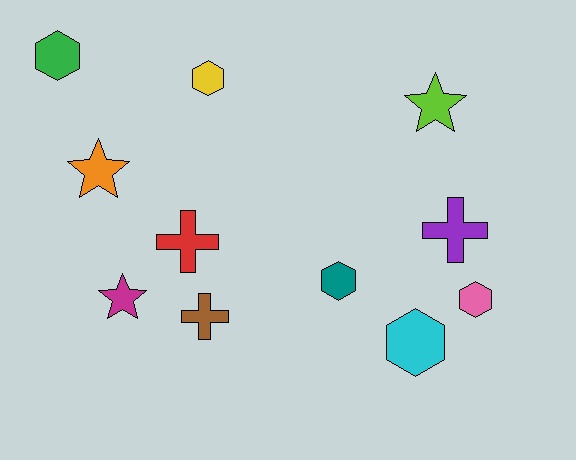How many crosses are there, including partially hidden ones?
There are 3 crosses.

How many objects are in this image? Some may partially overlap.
There are 11 objects.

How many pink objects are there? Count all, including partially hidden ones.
There is 1 pink object.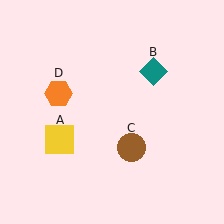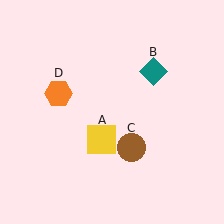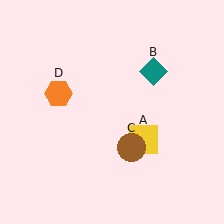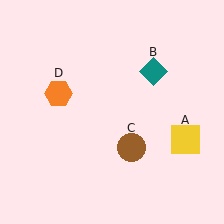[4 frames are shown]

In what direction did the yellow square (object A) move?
The yellow square (object A) moved right.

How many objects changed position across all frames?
1 object changed position: yellow square (object A).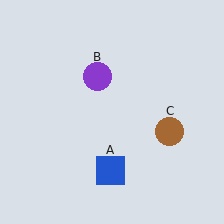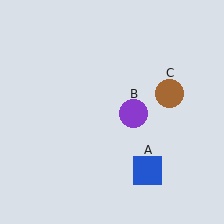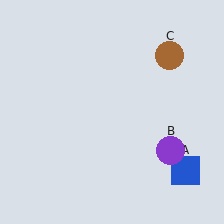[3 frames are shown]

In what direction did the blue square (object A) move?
The blue square (object A) moved right.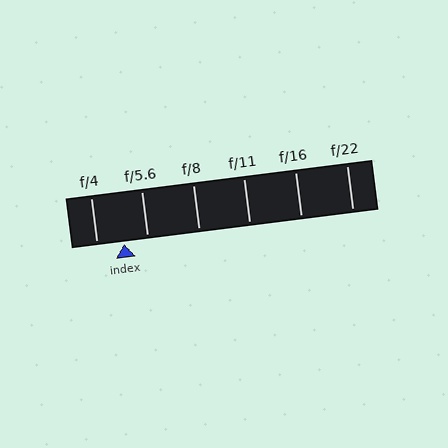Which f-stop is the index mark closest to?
The index mark is closest to f/5.6.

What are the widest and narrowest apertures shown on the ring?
The widest aperture shown is f/4 and the narrowest is f/22.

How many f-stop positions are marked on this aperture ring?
There are 6 f-stop positions marked.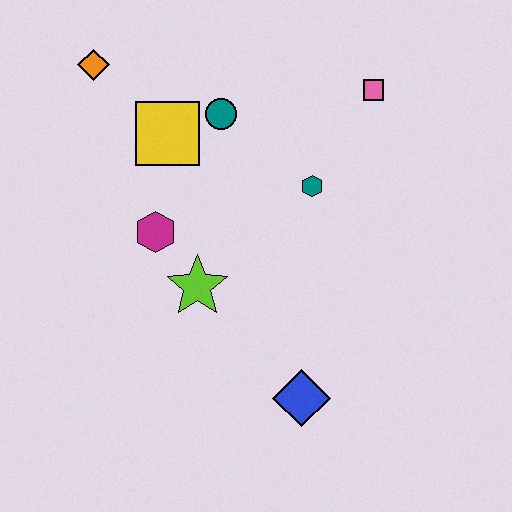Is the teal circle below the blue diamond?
No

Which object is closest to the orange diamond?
The yellow square is closest to the orange diamond.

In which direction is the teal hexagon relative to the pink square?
The teal hexagon is below the pink square.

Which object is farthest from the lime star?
The pink square is farthest from the lime star.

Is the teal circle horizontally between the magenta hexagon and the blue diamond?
Yes